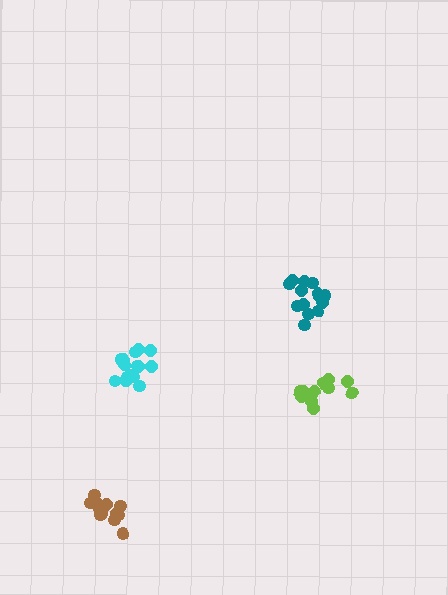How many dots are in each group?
Group 1: 13 dots, Group 2: 15 dots, Group 3: 12 dots, Group 4: 14 dots (54 total).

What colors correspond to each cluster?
The clusters are colored: lime, cyan, brown, teal.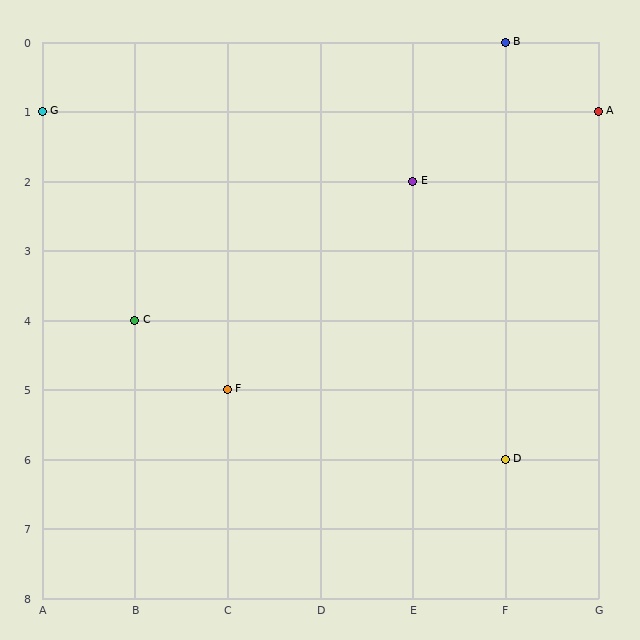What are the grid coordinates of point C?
Point C is at grid coordinates (B, 4).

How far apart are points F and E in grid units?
Points F and E are 2 columns and 3 rows apart (about 3.6 grid units diagonally).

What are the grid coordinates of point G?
Point G is at grid coordinates (A, 1).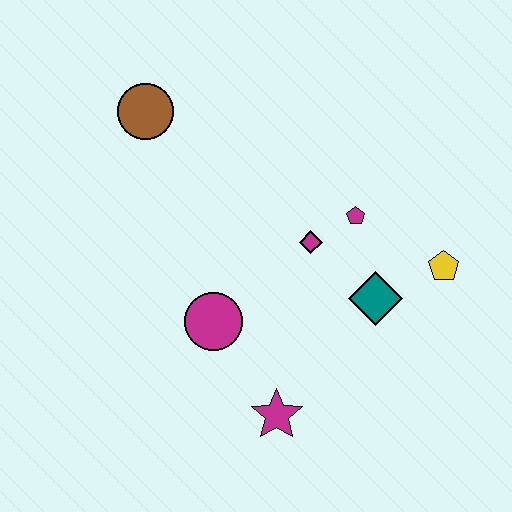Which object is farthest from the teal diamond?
The brown circle is farthest from the teal diamond.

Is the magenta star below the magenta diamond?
Yes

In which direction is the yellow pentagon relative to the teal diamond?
The yellow pentagon is to the right of the teal diamond.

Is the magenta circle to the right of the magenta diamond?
No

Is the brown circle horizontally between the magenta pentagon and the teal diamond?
No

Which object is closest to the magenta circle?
The magenta star is closest to the magenta circle.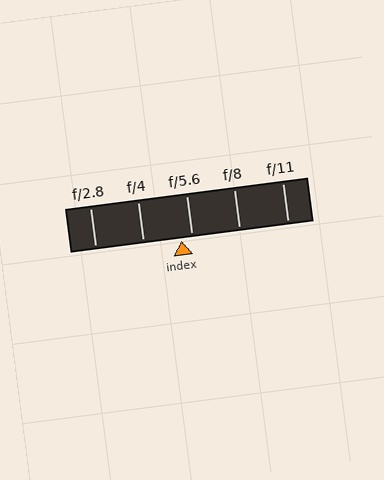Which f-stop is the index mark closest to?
The index mark is closest to f/5.6.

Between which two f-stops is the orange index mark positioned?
The index mark is between f/4 and f/5.6.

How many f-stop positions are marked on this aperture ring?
There are 5 f-stop positions marked.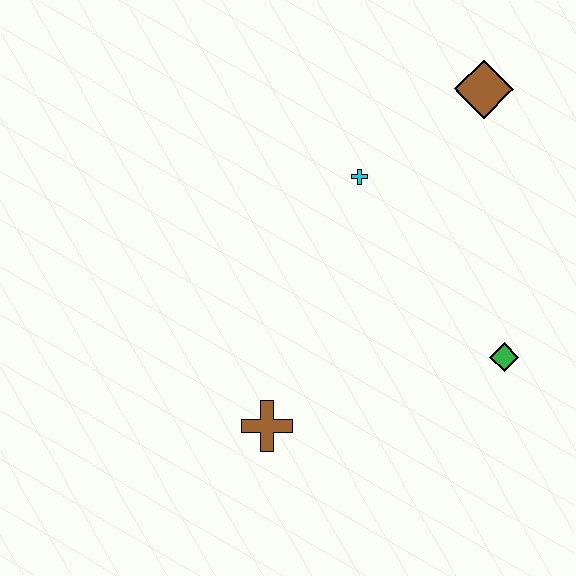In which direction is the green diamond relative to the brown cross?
The green diamond is to the right of the brown cross.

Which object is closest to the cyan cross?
The brown diamond is closest to the cyan cross.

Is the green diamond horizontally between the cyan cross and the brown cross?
No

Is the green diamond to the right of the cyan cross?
Yes